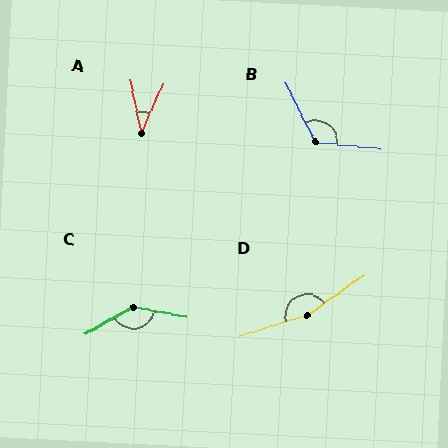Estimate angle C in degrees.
Approximately 139 degrees.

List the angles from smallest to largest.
A (35°), B (123°), C (139°), D (163°).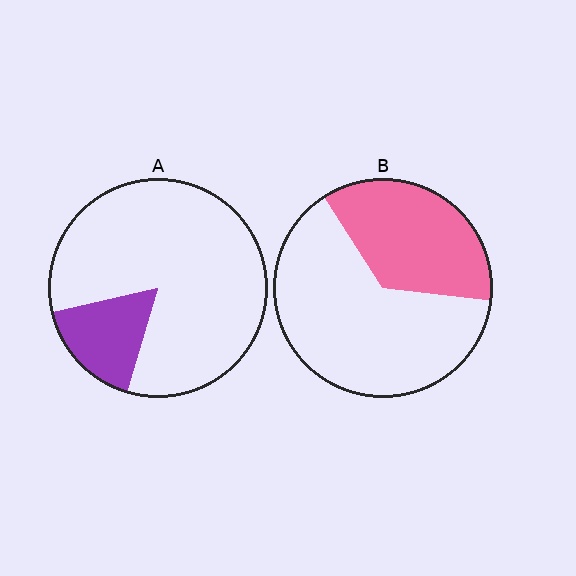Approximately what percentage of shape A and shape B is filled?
A is approximately 15% and B is approximately 35%.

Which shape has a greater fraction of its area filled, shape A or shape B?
Shape B.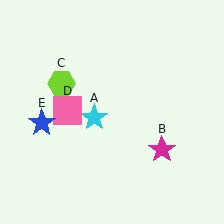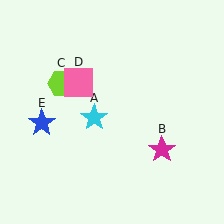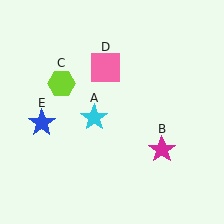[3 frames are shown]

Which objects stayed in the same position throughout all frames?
Cyan star (object A) and magenta star (object B) and lime hexagon (object C) and blue star (object E) remained stationary.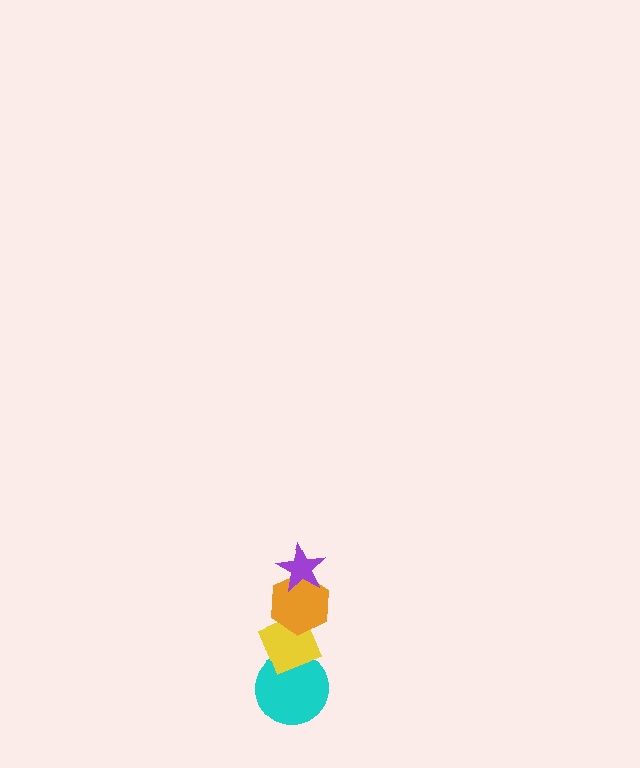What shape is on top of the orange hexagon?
The purple star is on top of the orange hexagon.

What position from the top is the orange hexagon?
The orange hexagon is 2nd from the top.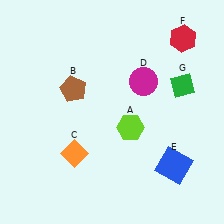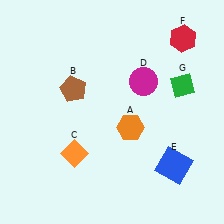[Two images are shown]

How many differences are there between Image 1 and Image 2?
There is 1 difference between the two images.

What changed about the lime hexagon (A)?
In Image 1, A is lime. In Image 2, it changed to orange.